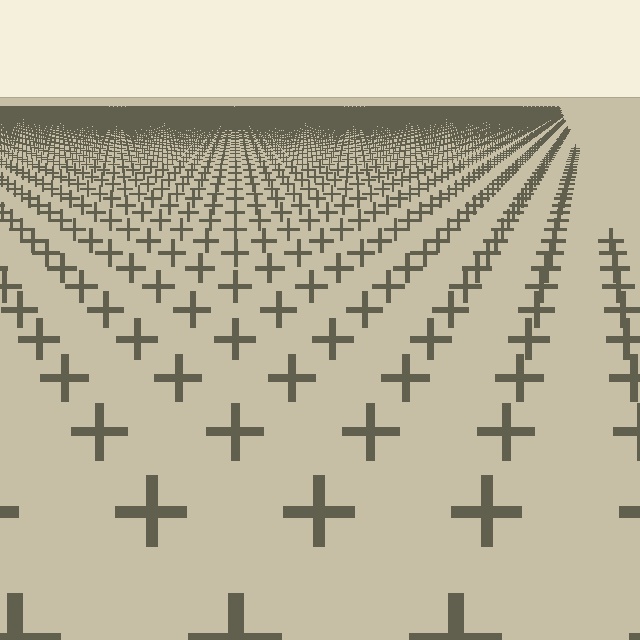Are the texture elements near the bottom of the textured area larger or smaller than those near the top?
Larger. Near the bottom, elements are closer to the viewer and appear at a bigger on-screen size.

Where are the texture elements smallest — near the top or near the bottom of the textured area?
Near the top.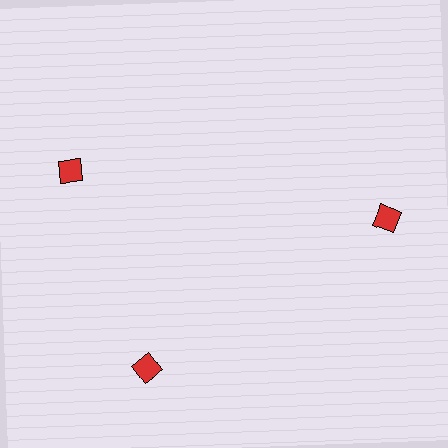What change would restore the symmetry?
The symmetry would be restored by rotating it back into even spacing with its neighbors so that all 3 diamonds sit at equal angles and equal distance from the center.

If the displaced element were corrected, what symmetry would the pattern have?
It would have 3-fold rotational symmetry — the pattern would map onto itself every 120 degrees.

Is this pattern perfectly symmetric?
No. The 3 red diamonds are arranged in a ring, but one element near the 11 o'clock position is rotated out of alignment along the ring, breaking the 3-fold rotational symmetry.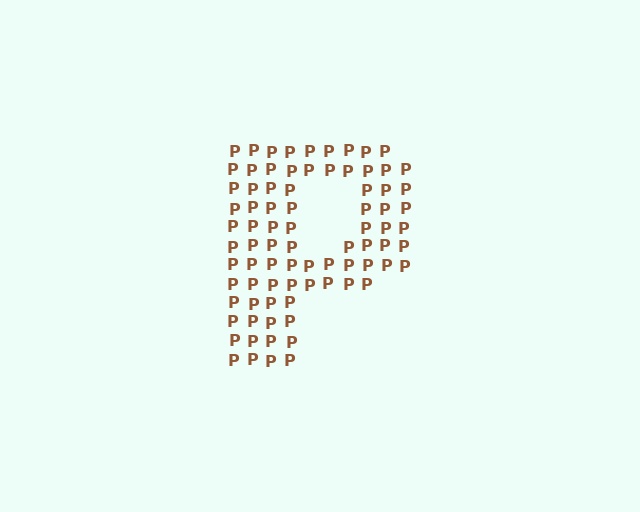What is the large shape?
The large shape is the letter P.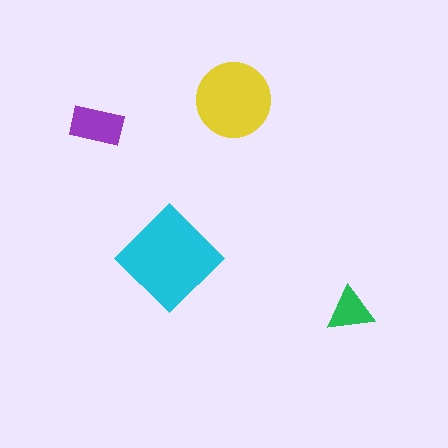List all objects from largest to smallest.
The cyan diamond, the yellow circle, the purple rectangle, the green triangle.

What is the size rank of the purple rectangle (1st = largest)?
3rd.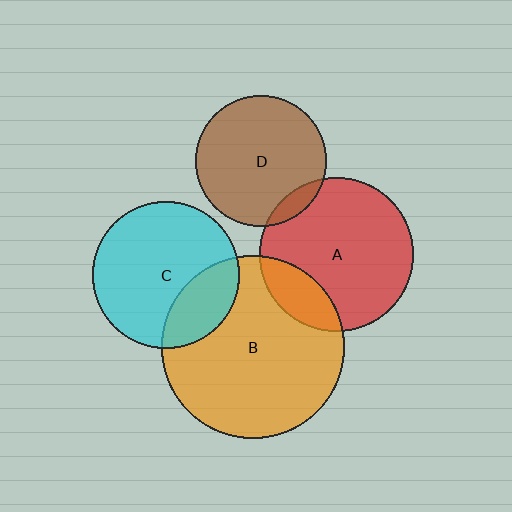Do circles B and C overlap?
Yes.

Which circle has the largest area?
Circle B (orange).